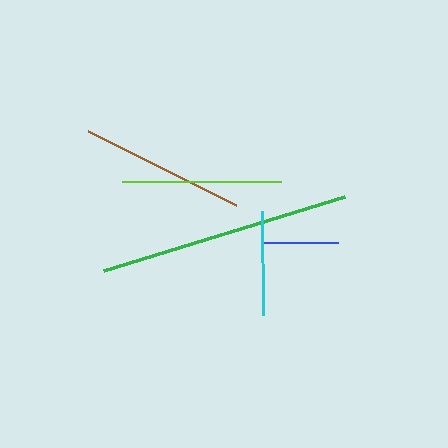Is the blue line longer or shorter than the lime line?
The lime line is longer than the blue line.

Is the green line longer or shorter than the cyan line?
The green line is longer than the cyan line.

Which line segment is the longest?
The green line is the longest at approximately 252 pixels.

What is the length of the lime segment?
The lime segment is approximately 159 pixels long.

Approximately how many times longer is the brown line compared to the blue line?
The brown line is approximately 2.2 times the length of the blue line.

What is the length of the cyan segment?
The cyan segment is approximately 104 pixels long.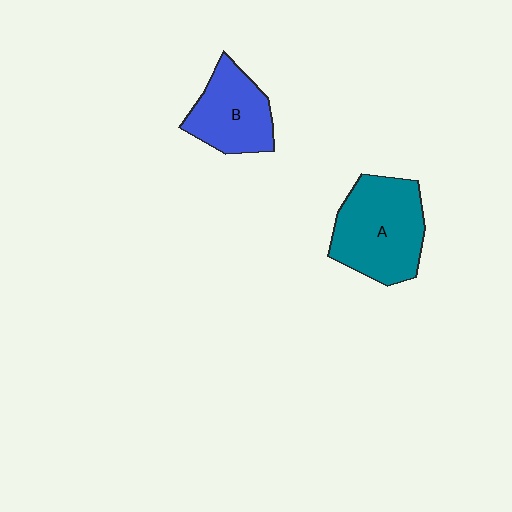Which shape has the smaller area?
Shape B (blue).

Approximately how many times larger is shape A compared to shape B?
Approximately 1.4 times.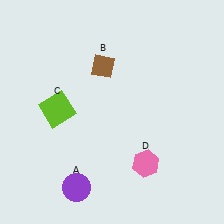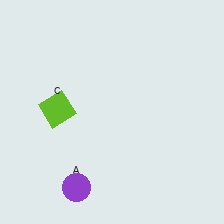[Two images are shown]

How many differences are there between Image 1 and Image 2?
There are 2 differences between the two images.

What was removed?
The brown diamond (B), the pink hexagon (D) were removed in Image 2.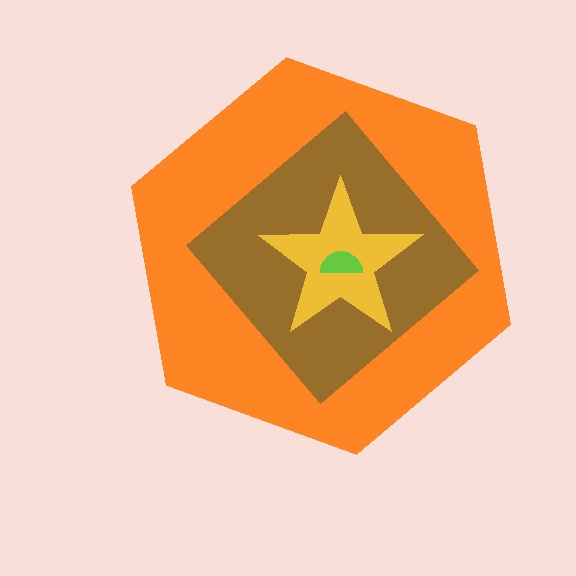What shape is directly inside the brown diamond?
The yellow star.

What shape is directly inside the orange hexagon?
The brown diamond.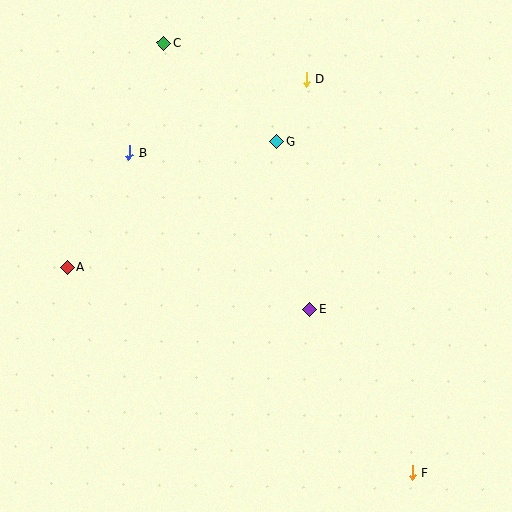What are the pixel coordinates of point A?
Point A is at (67, 267).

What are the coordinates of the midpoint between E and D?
The midpoint between E and D is at (308, 194).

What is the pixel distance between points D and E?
The distance between D and E is 230 pixels.